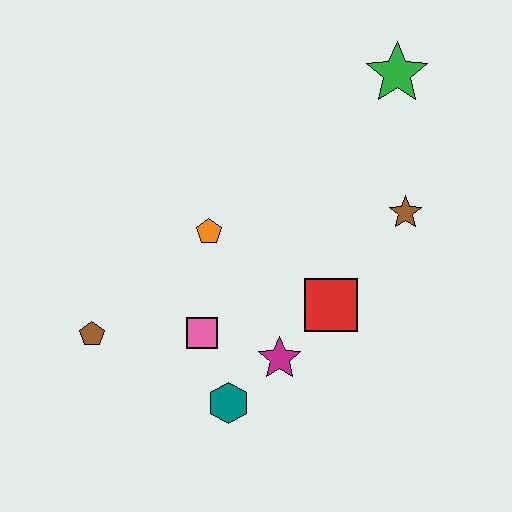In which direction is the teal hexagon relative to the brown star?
The teal hexagon is below the brown star.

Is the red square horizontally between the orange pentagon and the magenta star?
No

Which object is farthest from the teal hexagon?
The green star is farthest from the teal hexagon.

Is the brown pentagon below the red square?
Yes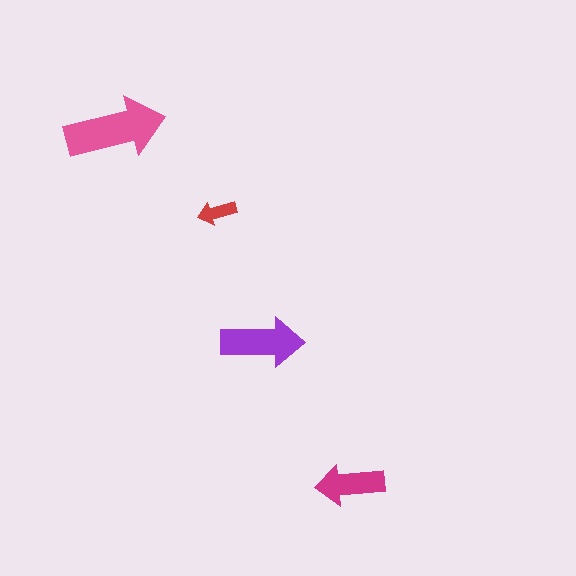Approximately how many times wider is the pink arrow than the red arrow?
About 2.5 times wider.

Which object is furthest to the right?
The magenta arrow is rightmost.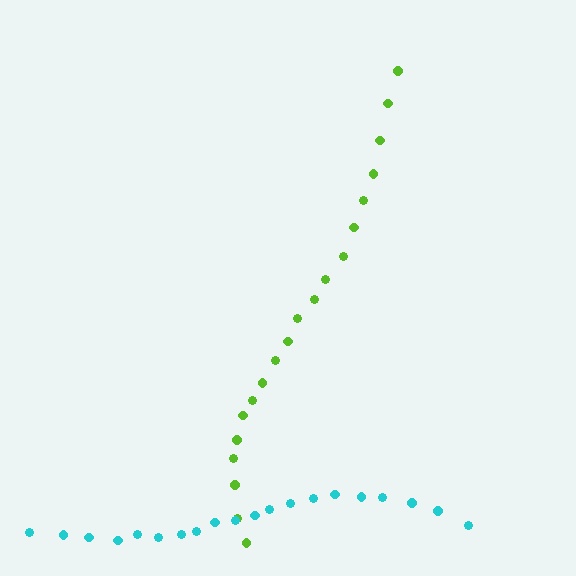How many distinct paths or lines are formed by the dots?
There are 2 distinct paths.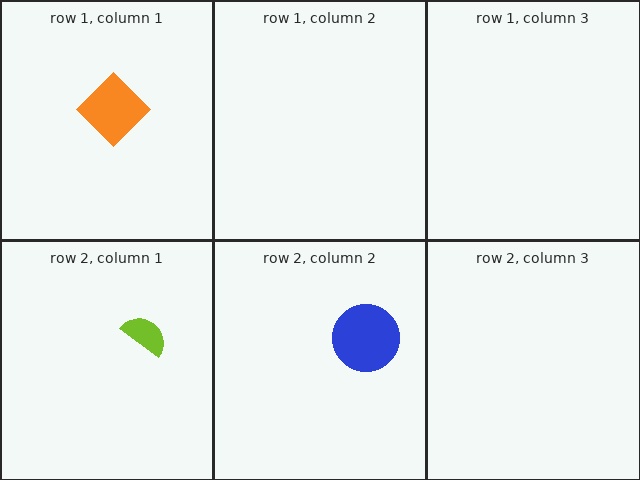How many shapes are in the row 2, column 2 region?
1.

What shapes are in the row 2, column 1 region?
The lime semicircle.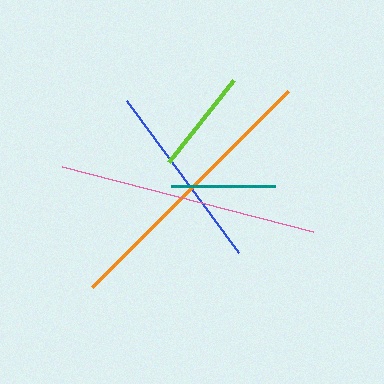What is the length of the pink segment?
The pink segment is approximately 260 pixels long.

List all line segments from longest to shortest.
From longest to shortest: orange, pink, blue, lime, teal.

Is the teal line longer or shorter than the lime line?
The lime line is longer than the teal line.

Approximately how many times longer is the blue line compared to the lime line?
The blue line is approximately 1.8 times the length of the lime line.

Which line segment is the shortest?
The teal line is the shortest at approximately 104 pixels.